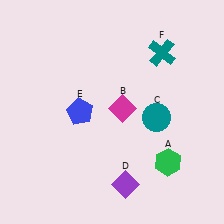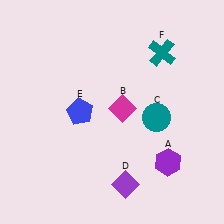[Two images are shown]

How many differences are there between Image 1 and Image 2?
There is 1 difference between the two images.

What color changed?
The hexagon (A) changed from green in Image 1 to purple in Image 2.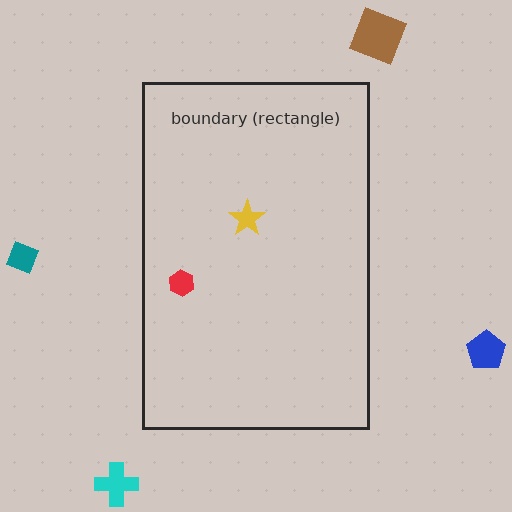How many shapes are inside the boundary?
2 inside, 4 outside.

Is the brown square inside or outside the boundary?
Outside.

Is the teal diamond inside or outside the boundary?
Outside.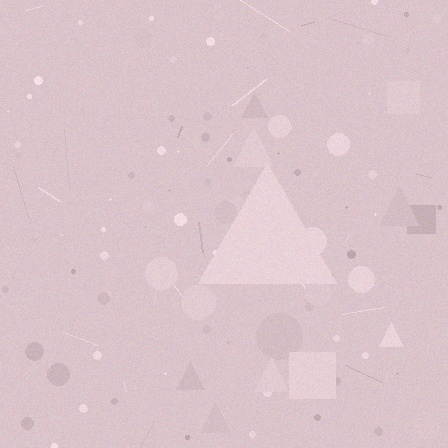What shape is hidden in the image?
A triangle is hidden in the image.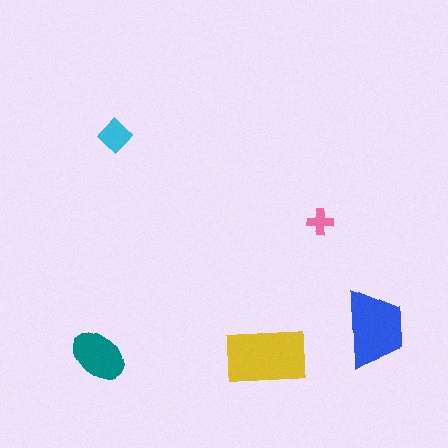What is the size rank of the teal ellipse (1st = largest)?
3rd.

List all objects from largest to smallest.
The yellow rectangle, the blue trapezoid, the teal ellipse, the cyan diamond, the pink cross.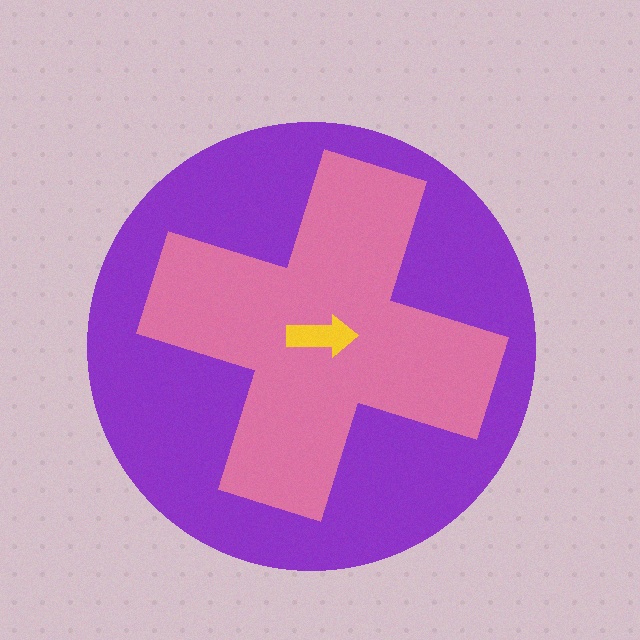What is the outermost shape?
The purple circle.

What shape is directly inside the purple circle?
The pink cross.